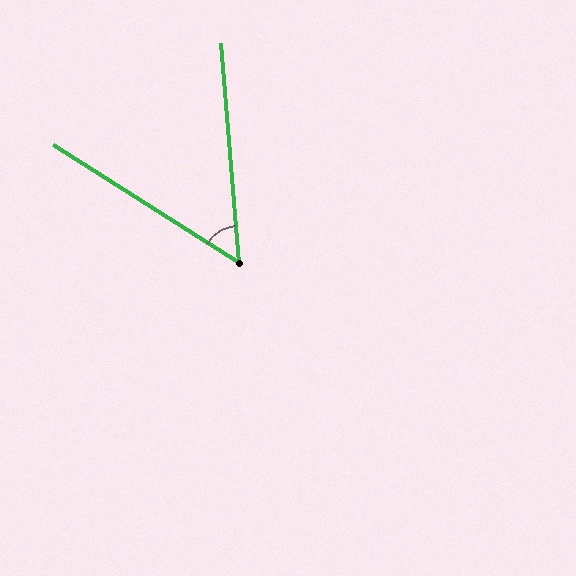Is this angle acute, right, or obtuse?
It is acute.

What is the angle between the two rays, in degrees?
Approximately 53 degrees.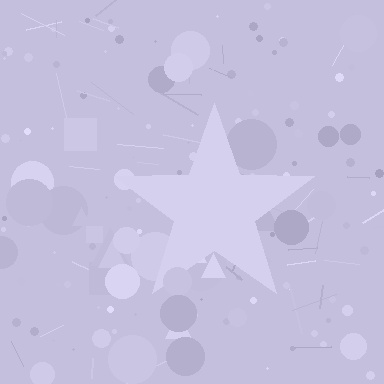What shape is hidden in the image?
A star is hidden in the image.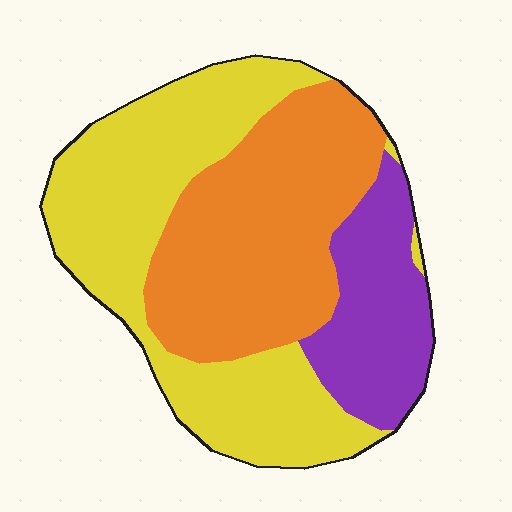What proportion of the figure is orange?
Orange covers around 35% of the figure.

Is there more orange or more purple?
Orange.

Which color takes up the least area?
Purple, at roughly 20%.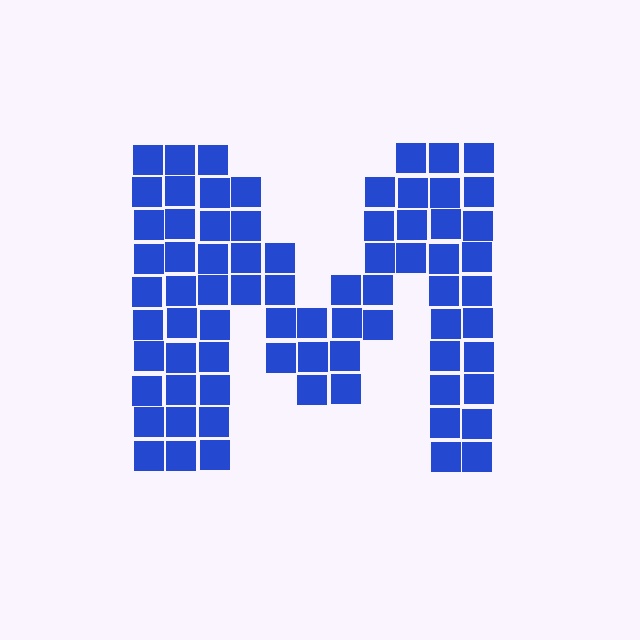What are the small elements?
The small elements are squares.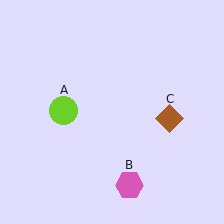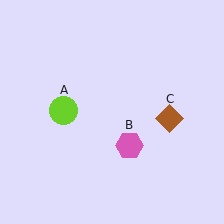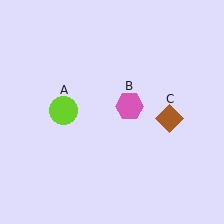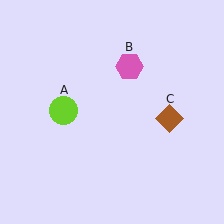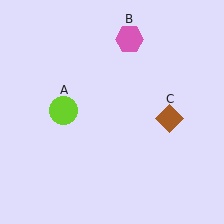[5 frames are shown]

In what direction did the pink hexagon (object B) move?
The pink hexagon (object B) moved up.